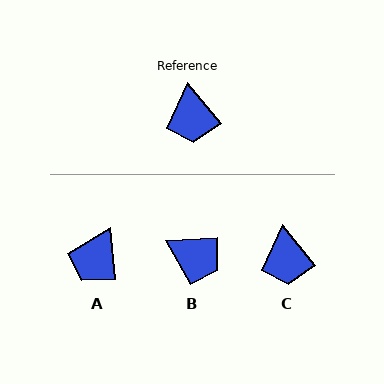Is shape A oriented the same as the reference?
No, it is off by about 34 degrees.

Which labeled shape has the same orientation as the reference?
C.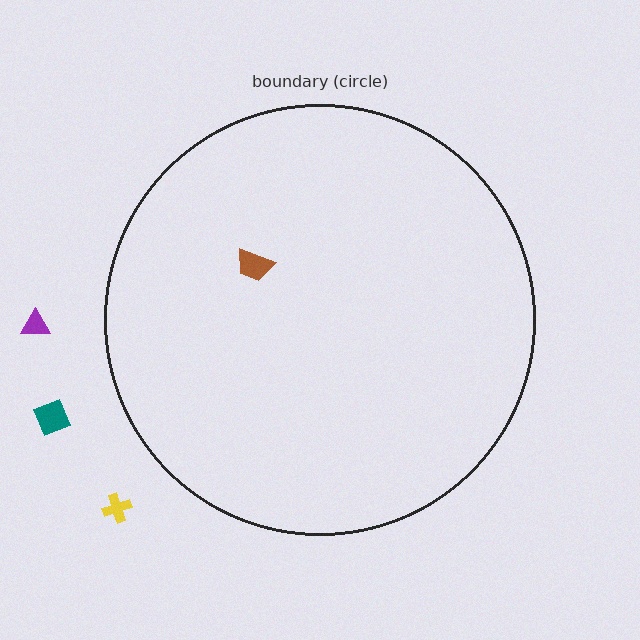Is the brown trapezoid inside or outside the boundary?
Inside.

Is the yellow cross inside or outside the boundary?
Outside.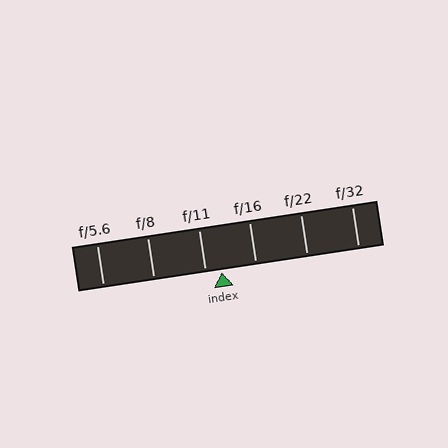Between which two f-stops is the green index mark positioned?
The index mark is between f/11 and f/16.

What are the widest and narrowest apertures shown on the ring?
The widest aperture shown is f/5.6 and the narrowest is f/32.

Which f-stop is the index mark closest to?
The index mark is closest to f/11.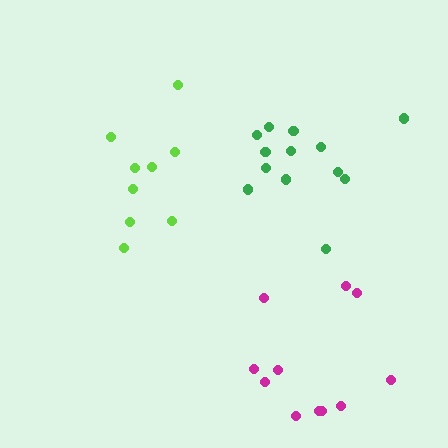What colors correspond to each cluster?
The clusters are colored: green, lime, magenta.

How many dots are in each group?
Group 1: 13 dots, Group 2: 9 dots, Group 3: 11 dots (33 total).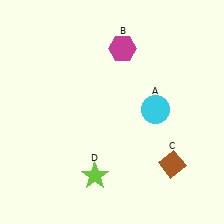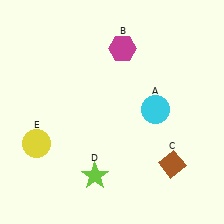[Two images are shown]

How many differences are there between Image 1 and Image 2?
There is 1 difference between the two images.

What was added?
A yellow circle (E) was added in Image 2.